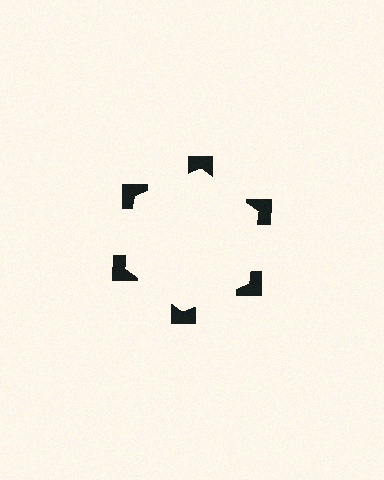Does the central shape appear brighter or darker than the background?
It typically appears slightly brighter than the background, even though no actual brightness change is drawn.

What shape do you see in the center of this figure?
An illusory hexagon — its edges are inferred from the aligned wedge cuts in the notched squares, not physically drawn.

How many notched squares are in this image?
There are 6 — one at each vertex of the illusory hexagon.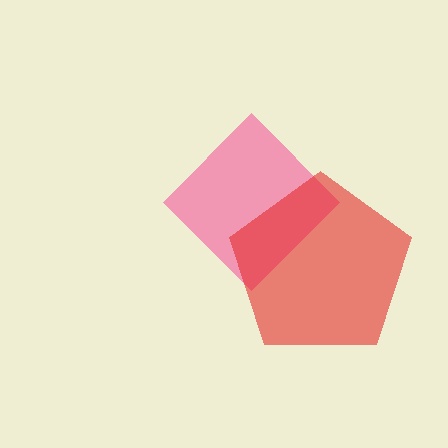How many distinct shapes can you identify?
There are 2 distinct shapes: a pink diamond, a red pentagon.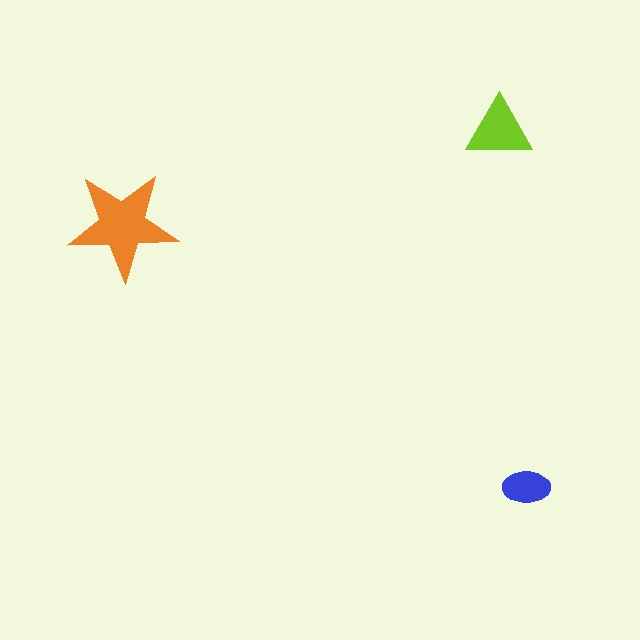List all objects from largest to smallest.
The orange star, the lime triangle, the blue ellipse.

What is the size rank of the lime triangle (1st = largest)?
2nd.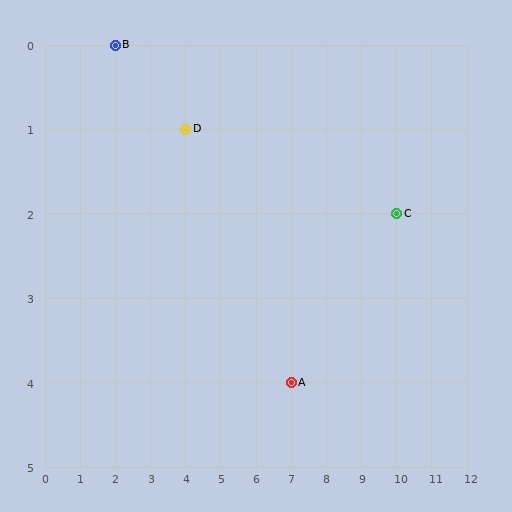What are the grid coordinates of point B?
Point B is at grid coordinates (2, 0).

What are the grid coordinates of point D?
Point D is at grid coordinates (4, 1).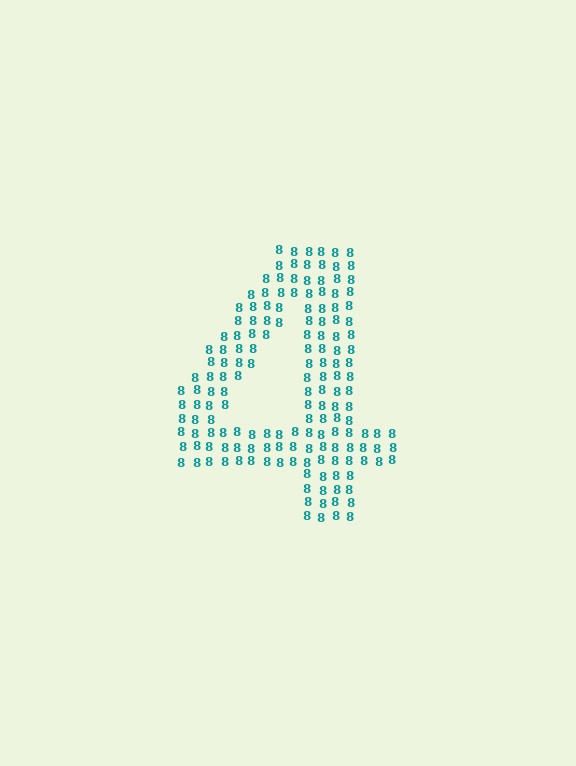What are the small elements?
The small elements are digit 8's.